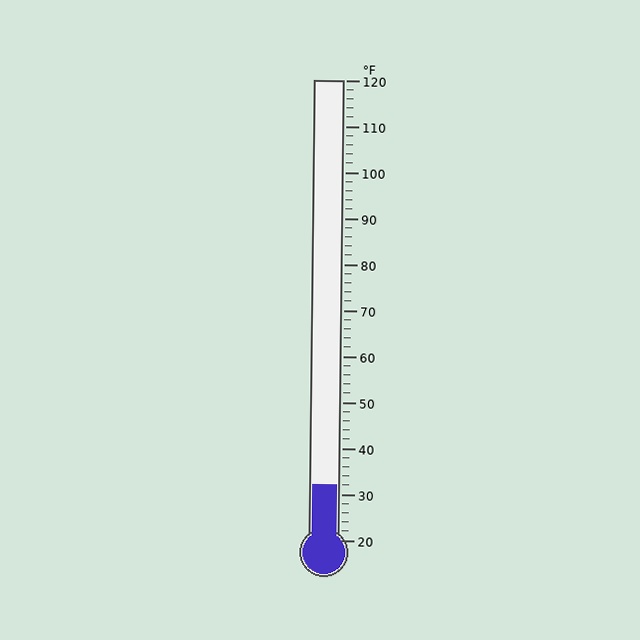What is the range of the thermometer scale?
The thermometer scale ranges from 20°F to 120°F.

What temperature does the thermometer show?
The thermometer shows approximately 32°F.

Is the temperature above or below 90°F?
The temperature is below 90°F.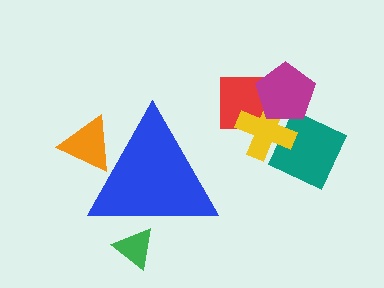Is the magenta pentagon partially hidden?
No, the magenta pentagon is fully visible.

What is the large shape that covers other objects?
A blue triangle.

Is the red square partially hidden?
No, the red square is fully visible.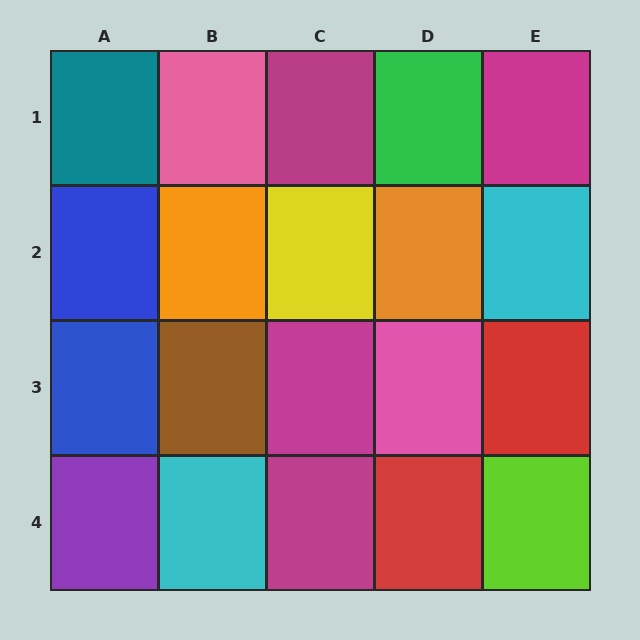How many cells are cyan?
2 cells are cyan.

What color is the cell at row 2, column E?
Cyan.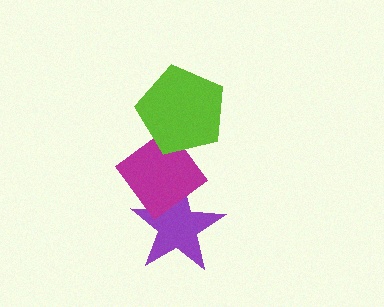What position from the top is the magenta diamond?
The magenta diamond is 2nd from the top.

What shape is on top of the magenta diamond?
The lime pentagon is on top of the magenta diamond.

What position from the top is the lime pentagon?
The lime pentagon is 1st from the top.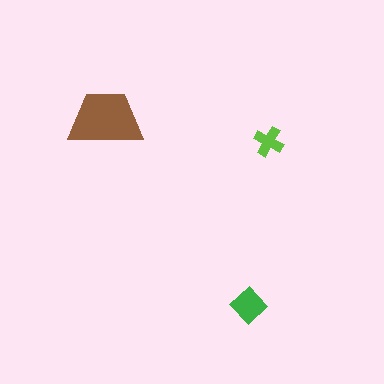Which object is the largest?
The brown trapezoid.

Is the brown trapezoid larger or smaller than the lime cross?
Larger.